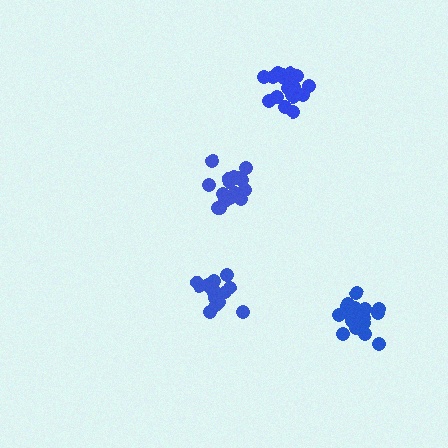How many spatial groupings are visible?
There are 4 spatial groupings.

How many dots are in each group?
Group 1: 18 dots, Group 2: 20 dots, Group 3: 15 dots, Group 4: 20 dots (73 total).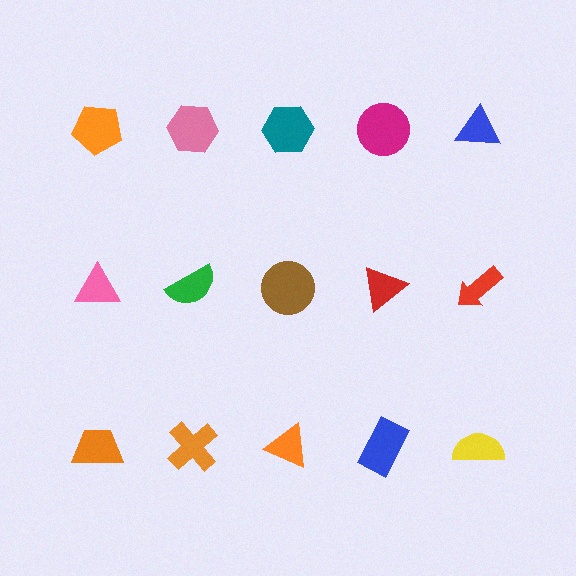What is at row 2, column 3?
A brown circle.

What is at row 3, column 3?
An orange triangle.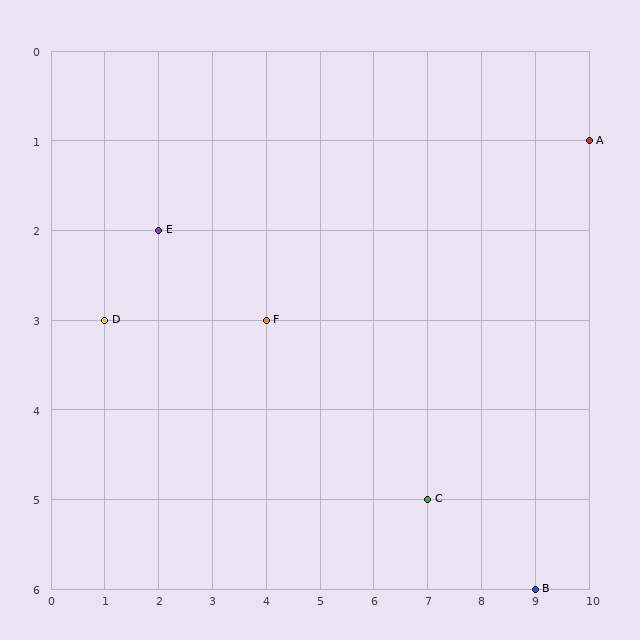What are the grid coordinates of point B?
Point B is at grid coordinates (9, 6).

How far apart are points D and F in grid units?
Points D and F are 3 columns apart.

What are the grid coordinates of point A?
Point A is at grid coordinates (10, 1).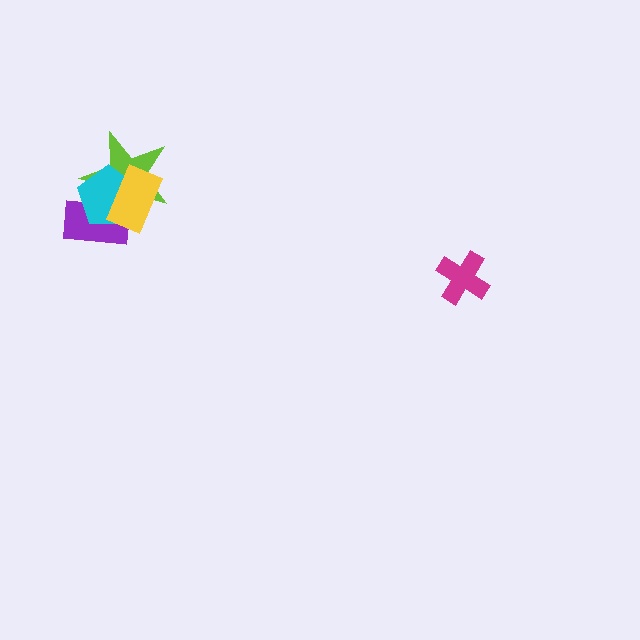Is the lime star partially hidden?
Yes, it is partially covered by another shape.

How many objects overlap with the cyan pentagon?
3 objects overlap with the cyan pentagon.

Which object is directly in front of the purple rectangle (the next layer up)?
The lime star is directly in front of the purple rectangle.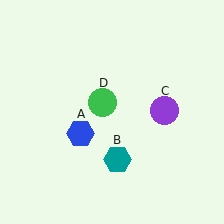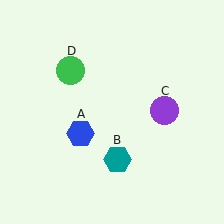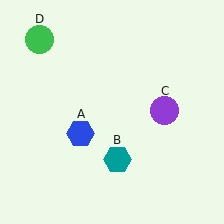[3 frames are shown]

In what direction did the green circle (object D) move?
The green circle (object D) moved up and to the left.